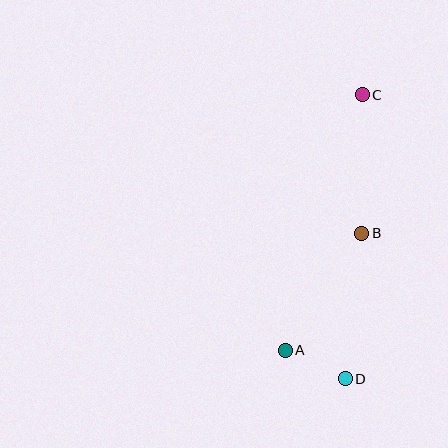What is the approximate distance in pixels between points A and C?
The distance between A and C is approximately 267 pixels.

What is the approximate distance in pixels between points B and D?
The distance between B and D is approximately 147 pixels.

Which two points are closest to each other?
Points A and D are closest to each other.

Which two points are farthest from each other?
Points C and D are farthest from each other.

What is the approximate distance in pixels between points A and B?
The distance between A and B is approximately 140 pixels.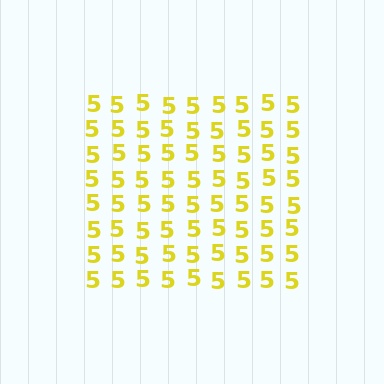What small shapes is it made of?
It is made of small digit 5's.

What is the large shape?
The large shape is a square.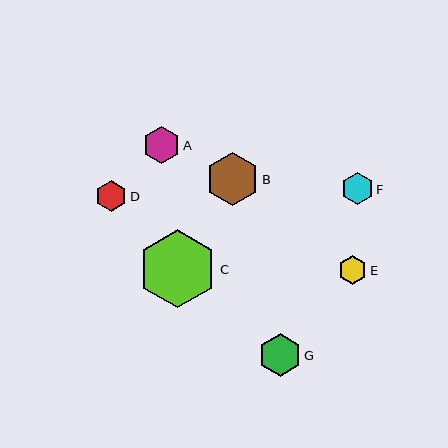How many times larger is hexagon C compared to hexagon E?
Hexagon C is approximately 2.8 times the size of hexagon E.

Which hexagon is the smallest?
Hexagon E is the smallest with a size of approximately 28 pixels.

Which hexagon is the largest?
Hexagon C is the largest with a size of approximately 78 pixels.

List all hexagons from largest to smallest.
From largest to smallest: C, B, G, A, F, D, E.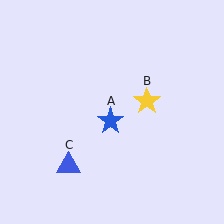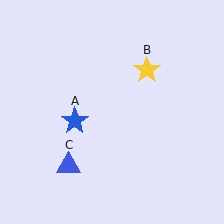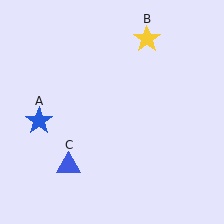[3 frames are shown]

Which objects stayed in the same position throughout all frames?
Blue triangle (object C) remained stationary.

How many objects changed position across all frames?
2 objects changed position: blue star (object A), yellow star (object B).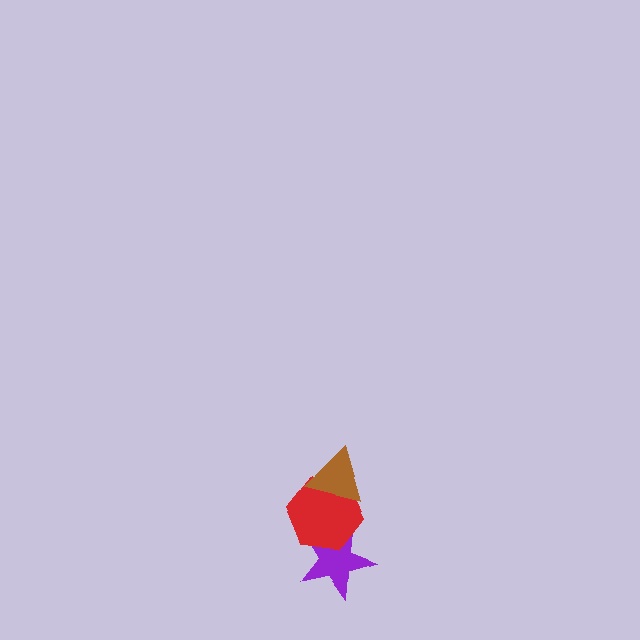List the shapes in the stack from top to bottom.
From top to bottom: the brown triangle, the red hexagon, the purple star.